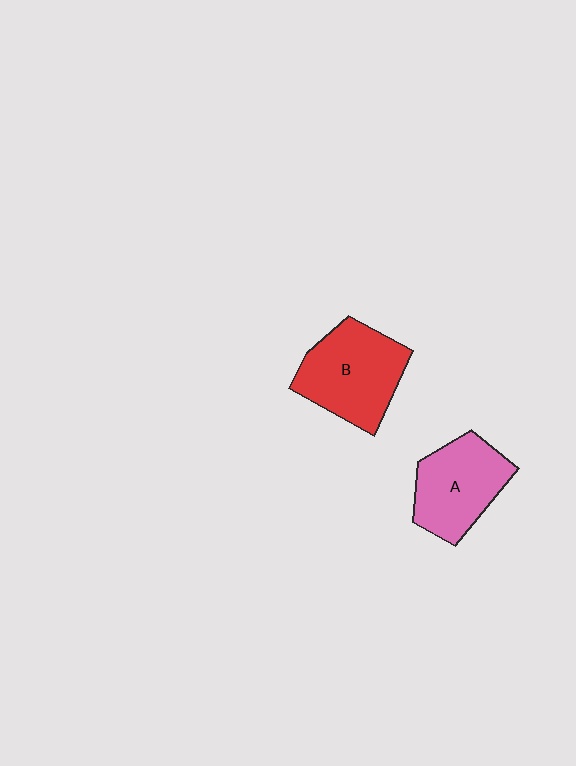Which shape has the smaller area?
Shape A (pink).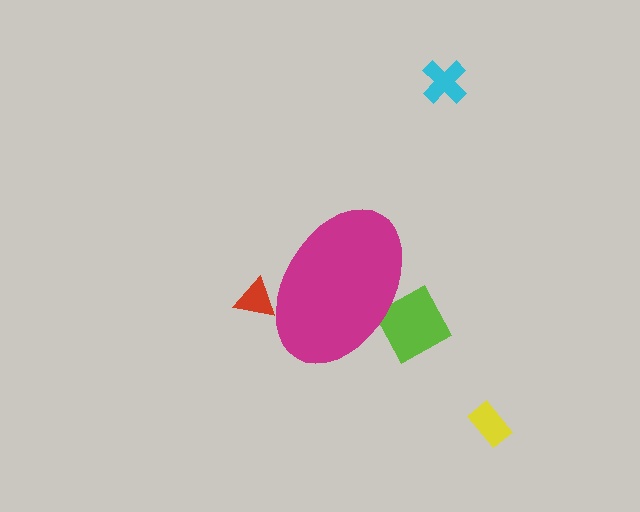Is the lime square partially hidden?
Yes, the lime square is partially hidden behind the magenta ellipse.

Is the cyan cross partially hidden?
No, the cyan cross is fully visible.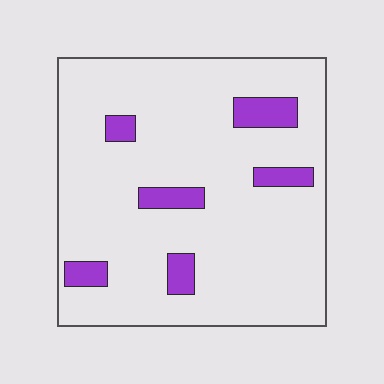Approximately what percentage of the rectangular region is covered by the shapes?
Approximately 10%.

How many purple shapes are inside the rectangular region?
6.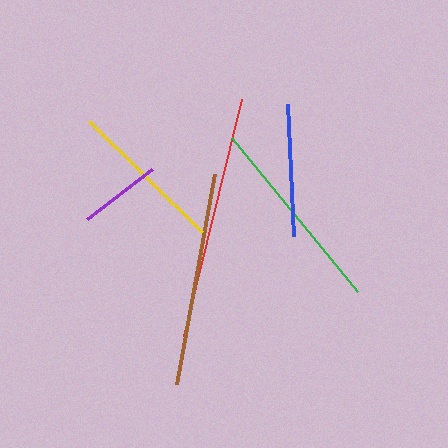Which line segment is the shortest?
The purple line is the shortest at approximately 83 pixels.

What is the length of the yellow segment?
The yellow segment is approximately 158 pixels long.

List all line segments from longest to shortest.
From longest to shortest: red, brown, green, yellow, blue, purple.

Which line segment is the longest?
The red line is the longest at approximately 244 pixels.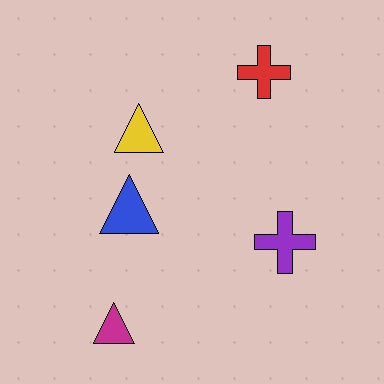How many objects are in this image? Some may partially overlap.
There are 5 objects.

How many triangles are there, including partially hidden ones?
There are 3 triangles.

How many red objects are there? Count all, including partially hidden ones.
There is 1 red object.